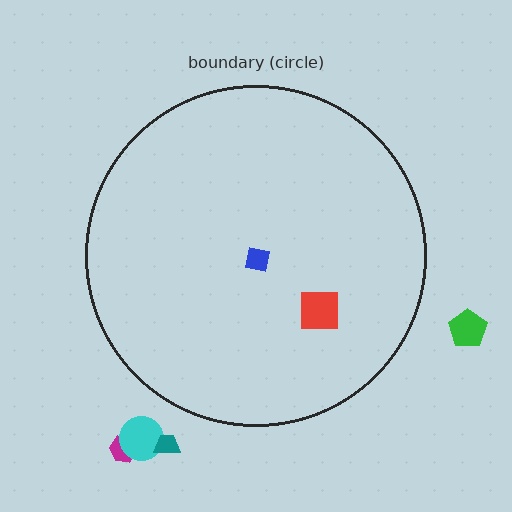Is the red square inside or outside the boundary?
Inside.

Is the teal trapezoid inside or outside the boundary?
Outside.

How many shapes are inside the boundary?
2 inside, 4 outside.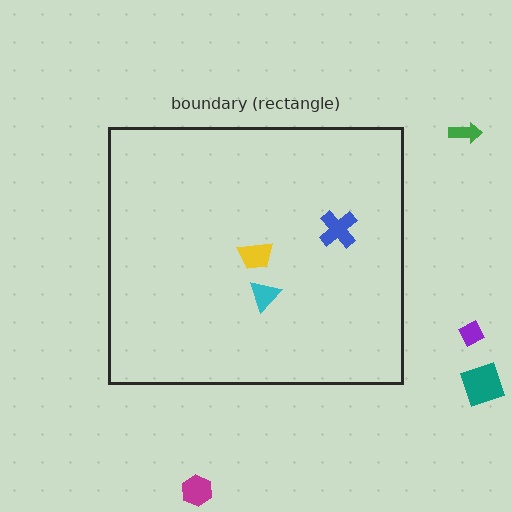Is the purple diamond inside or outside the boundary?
Outside.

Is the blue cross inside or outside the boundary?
Inside.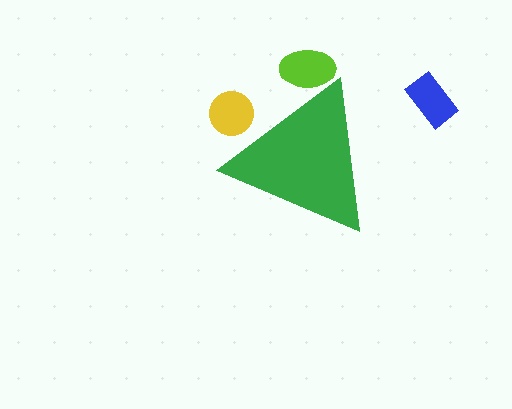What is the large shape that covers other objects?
A green triangle.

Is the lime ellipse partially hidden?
Yes, the lime ellipse is partially hidden behind the green triangle.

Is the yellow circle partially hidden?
Yes, the yellow circle is partially hidden behind the green triangle.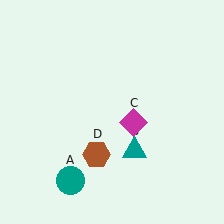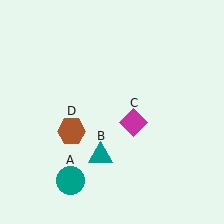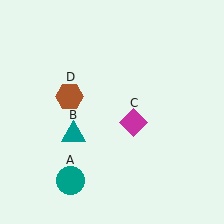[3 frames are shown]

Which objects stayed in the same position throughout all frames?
Teal circle (object A) and magenta diamond (object C) remained stationary.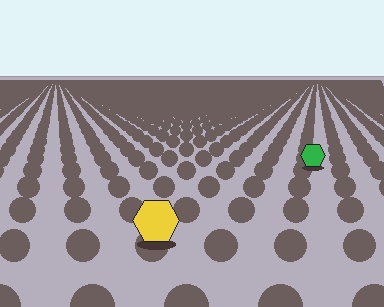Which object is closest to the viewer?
The yellow hexagon is closest. The texture marks near it are larger and more spread out.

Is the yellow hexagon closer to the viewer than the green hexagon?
Yes. The yellow hexagon is closer — you can tell from the texture gradient: the ground texture is coarser near it.